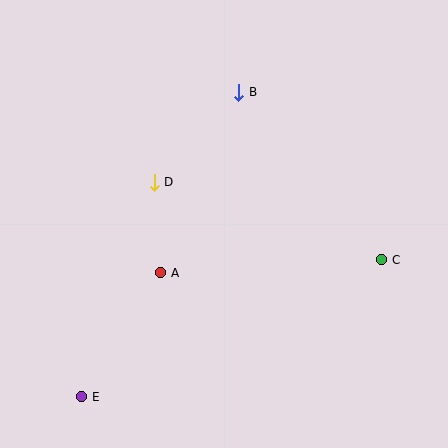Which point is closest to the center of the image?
Point A at (161, 273) is closest to the center.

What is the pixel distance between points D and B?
The distance between D and B is 123 pixels.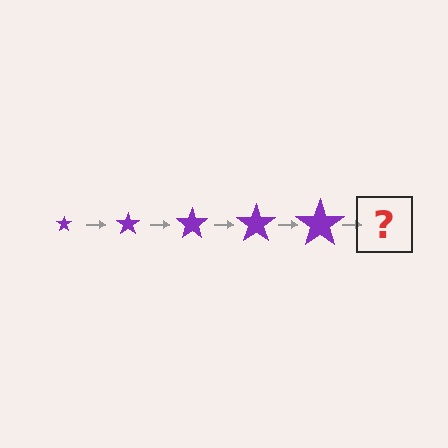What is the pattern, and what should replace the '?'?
The pattern is that the star gets progressively larger each step. The '?' should be a purple star, larger than the previous one.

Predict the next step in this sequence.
The next step is a purple star, larger than the previous one.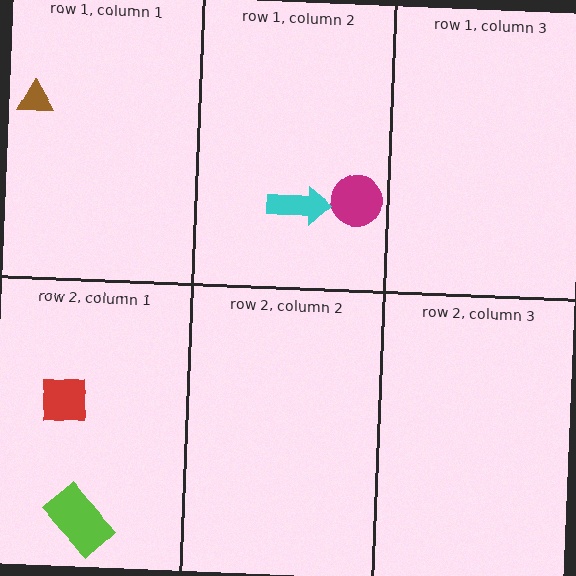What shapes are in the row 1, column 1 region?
The brown triangle.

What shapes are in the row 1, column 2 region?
The magenta circle, the cyan arrow.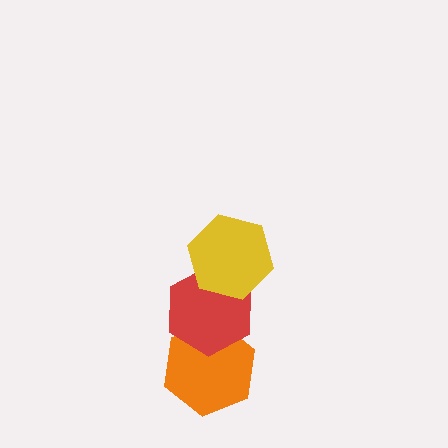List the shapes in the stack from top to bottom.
From top to bottom: the yellow hexagon, the red hexagon, the orange hexagon.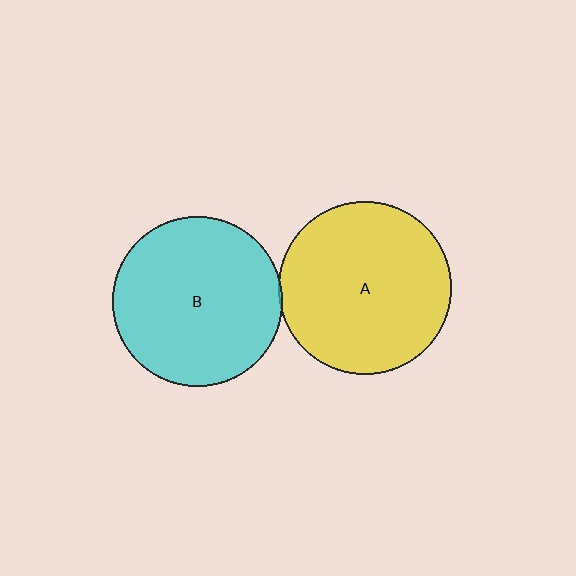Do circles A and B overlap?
Yes.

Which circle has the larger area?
Circle A (yellow).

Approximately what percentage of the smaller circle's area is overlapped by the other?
Approximately 5%.